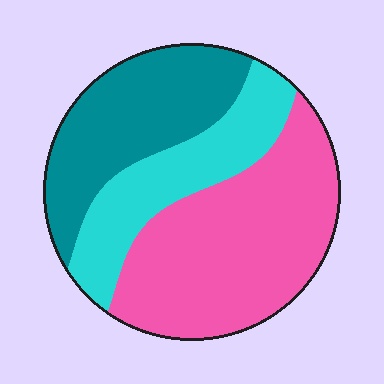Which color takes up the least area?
Cyan, at roughly 25%.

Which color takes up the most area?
Pink, at roughly 45%.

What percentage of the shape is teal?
Teal takes up between a sixth and a third of the shape.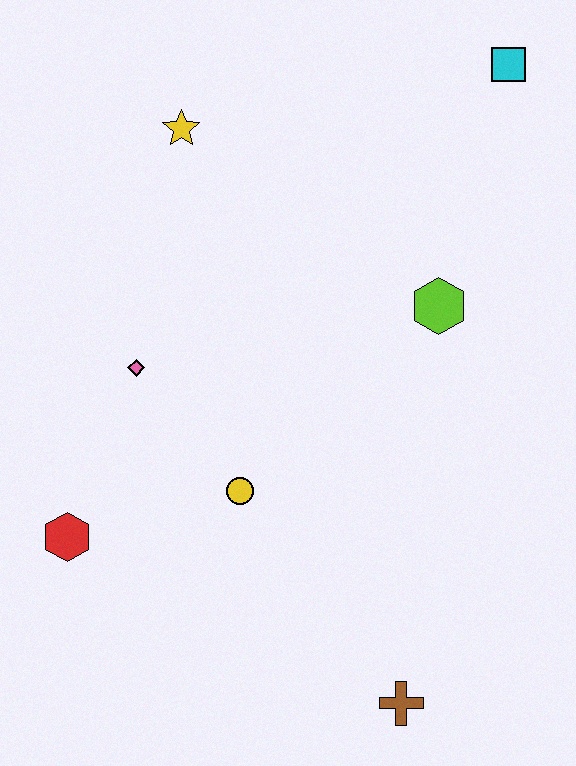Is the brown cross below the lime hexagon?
Yes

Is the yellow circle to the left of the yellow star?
No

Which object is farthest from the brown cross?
The cyan square is farthest from the brown cross.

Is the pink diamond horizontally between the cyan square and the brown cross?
No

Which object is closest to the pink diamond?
The yellow circle is closest to the pink diamond.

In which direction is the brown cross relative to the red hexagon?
The brown cross is to the right of the red hexagon.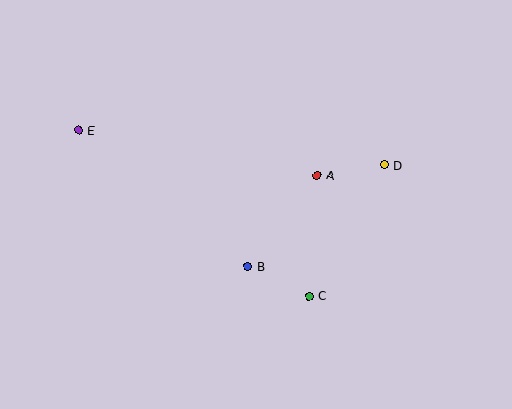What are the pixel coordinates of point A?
Point A is at (317, 175).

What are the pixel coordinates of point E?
Point E is at (79, 130).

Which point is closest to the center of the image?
Point B at (248, 266) is closest to the center.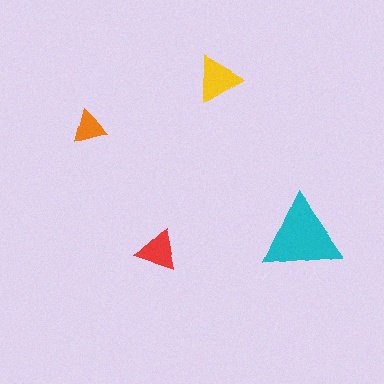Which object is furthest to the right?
The cyan triangle is rightmost.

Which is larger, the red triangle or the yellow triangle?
The yellow one.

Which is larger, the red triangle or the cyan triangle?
The cyan one.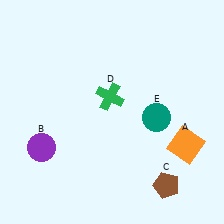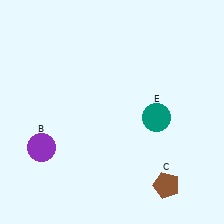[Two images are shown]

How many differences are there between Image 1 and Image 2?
There are 2 differences between the two images.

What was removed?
The orange square (A), the green cross (D) were removed in Image 2.